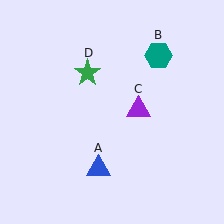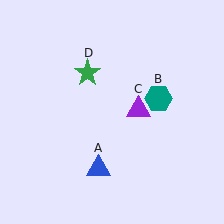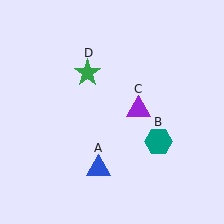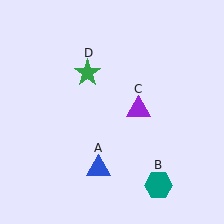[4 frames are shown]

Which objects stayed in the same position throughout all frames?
Blue triangle (object A) and purple triangle (object C) and green star (object D) remained stationary.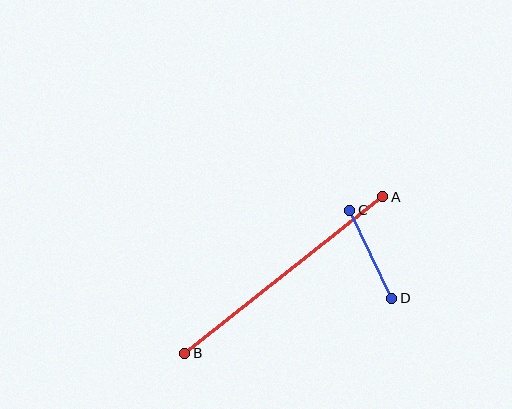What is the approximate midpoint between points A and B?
The midpoint is at approximately (284, 275) pixels.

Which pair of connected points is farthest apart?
Points A and B are farthest apart.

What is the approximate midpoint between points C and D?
The midpoint is at approximately (371, 254) pixels.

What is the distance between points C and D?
The distance is approximately 98 pixels.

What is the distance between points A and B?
The distance is approximately 252 pixels.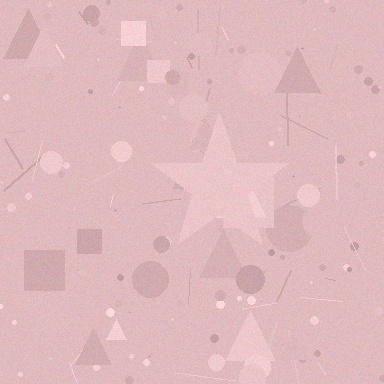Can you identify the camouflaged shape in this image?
The camouflaged shape is a star.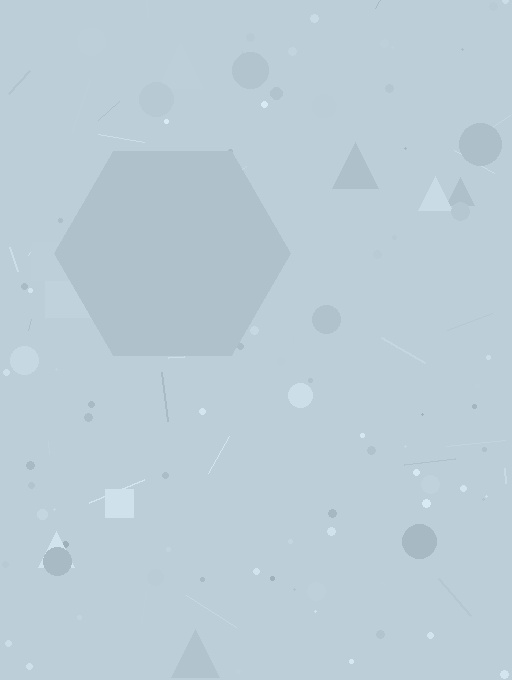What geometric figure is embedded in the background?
A hexagon is embedded in the background.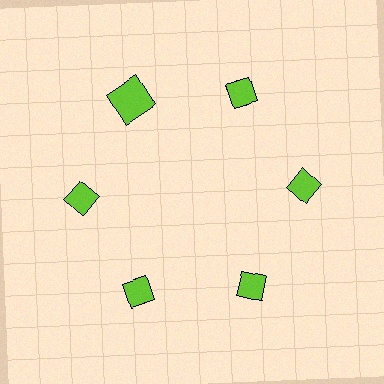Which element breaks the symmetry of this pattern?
The lime square at roughly the 11 o'clock position breaks the symmetry. All other shapes are lime diamonds.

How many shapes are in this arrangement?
There are 6 shapes arranged in a ring pattern.